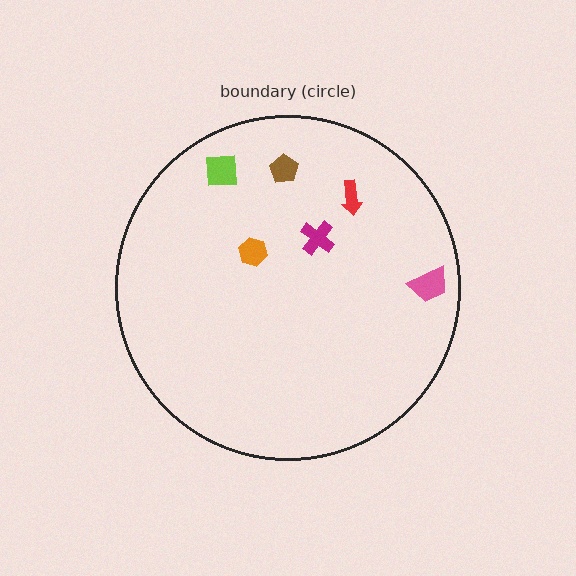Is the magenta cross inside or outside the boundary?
Inside.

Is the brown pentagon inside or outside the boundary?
Inside.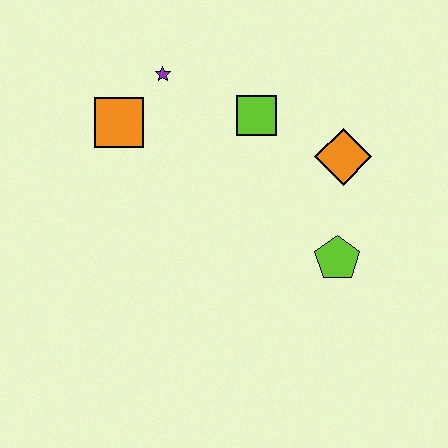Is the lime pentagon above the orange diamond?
No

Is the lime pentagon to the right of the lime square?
Yes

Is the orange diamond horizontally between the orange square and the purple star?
No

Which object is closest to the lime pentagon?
The orange diamond is closest to the lime pentagon.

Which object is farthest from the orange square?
The lime pentagon is farthest from the orange square.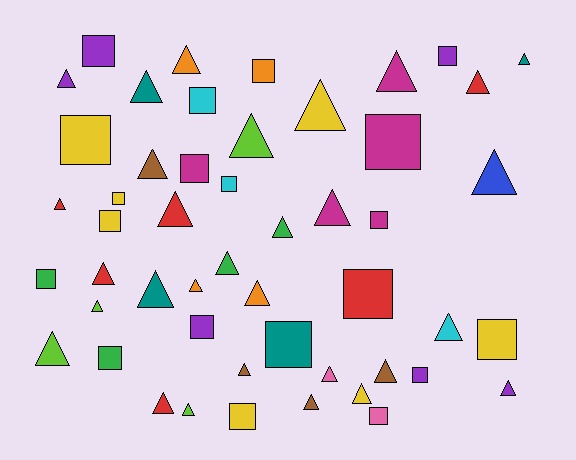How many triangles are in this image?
There are 30 triangles.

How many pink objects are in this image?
There are 2 pink objects.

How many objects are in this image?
There are 50 objects.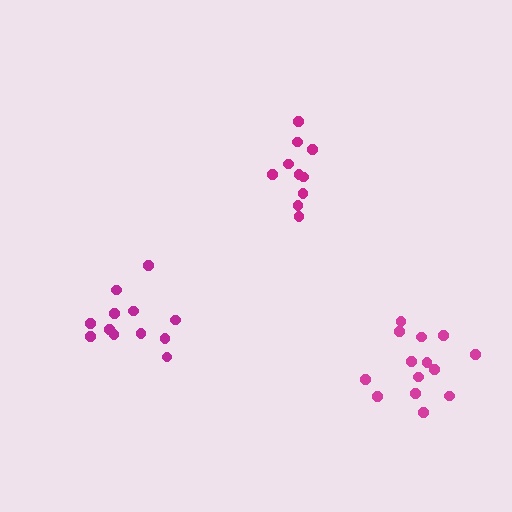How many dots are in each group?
Group 1: 10 dots, Group 2: 12 dots, Group 3: 14 dots (36 total).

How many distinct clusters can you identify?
There are 3 distinct clusters.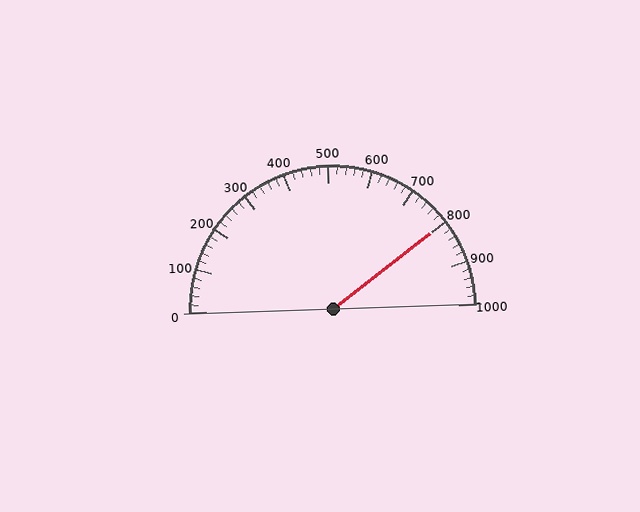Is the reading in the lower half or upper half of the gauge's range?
The reading is in the upper half of the range (0 to 1000).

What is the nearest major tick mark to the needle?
The nearest major tick mark is 800.